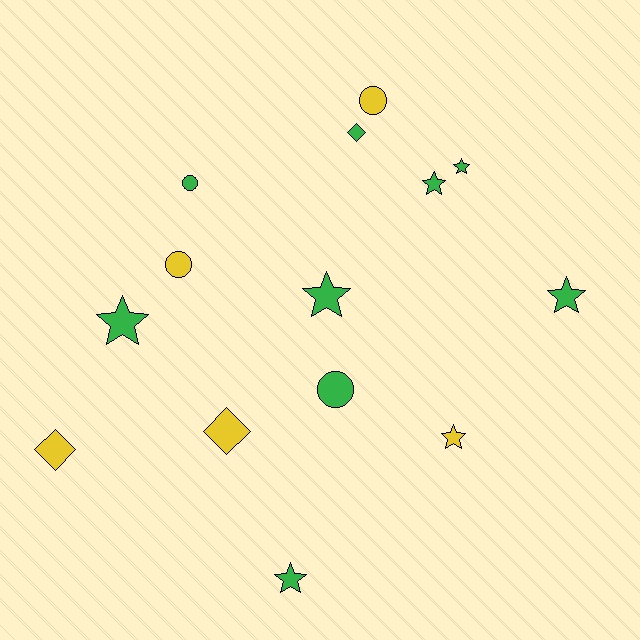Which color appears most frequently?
Green, with 9 objects.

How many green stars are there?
There are 6 green stars.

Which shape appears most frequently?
Star, with 7 objects.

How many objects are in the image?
There are 14 objects.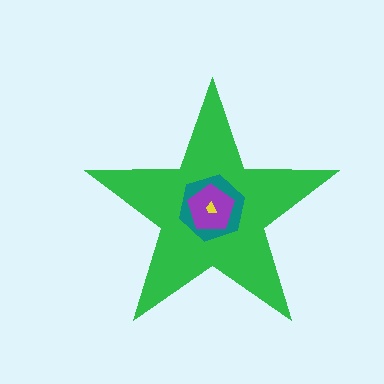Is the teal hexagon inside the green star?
Yes.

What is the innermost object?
The yellow trapezoid.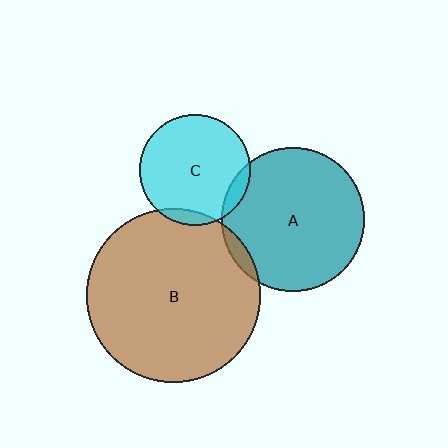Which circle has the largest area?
Circle B (brown).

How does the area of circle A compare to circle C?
Approximately 1.7 times.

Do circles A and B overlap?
Yes.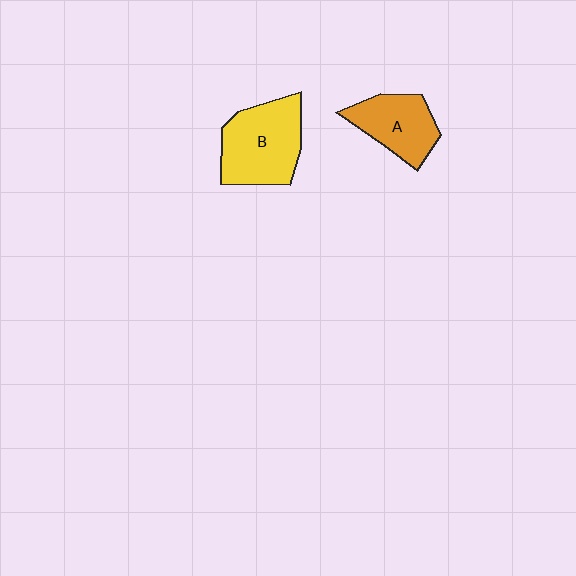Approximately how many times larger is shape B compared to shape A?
Approximately 1.4 times.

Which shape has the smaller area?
Shape A (orange).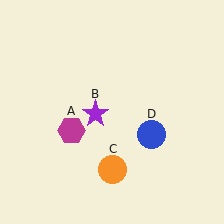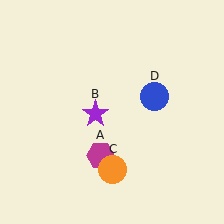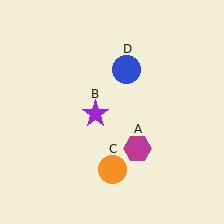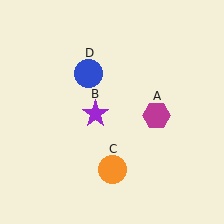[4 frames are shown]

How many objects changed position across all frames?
2 objects changed position: magenta hexagon (object A), blue circle (object D).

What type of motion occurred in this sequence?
The magenta hexagon (object A), blue circle (object D) rotated counterclockwise around the center of the scene.